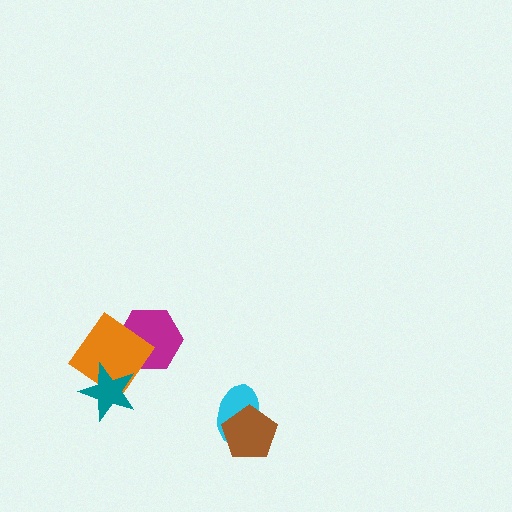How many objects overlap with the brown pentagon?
1 object overlaps with the brown pentagon.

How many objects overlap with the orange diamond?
2 objects overlap with the orange diamond.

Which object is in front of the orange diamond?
The teal star is in front of the orange diamond.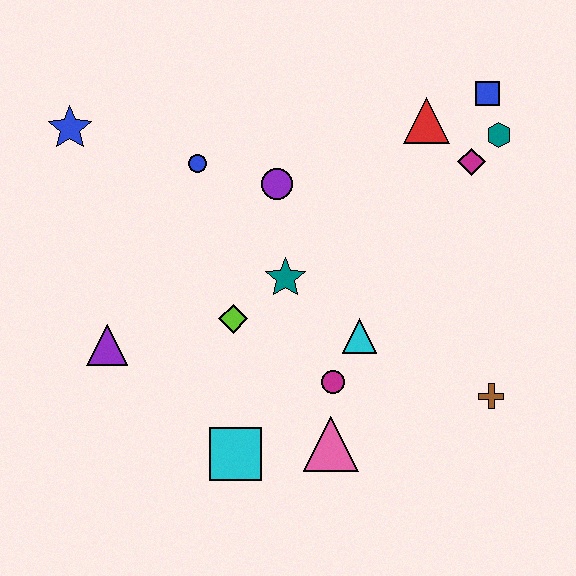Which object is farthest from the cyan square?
The blue square is farthest from the cyan square.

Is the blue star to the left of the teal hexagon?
Yes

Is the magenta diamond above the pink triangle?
Yes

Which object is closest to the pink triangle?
The magenta circle is closest to the pink triangle.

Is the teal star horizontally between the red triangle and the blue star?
Yes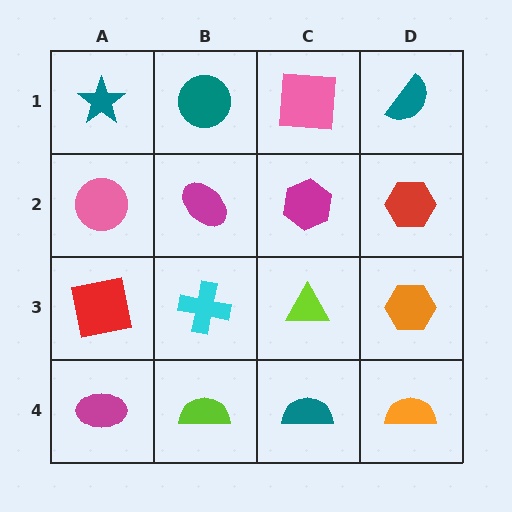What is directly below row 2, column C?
A lime triangle.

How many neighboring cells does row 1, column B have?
3.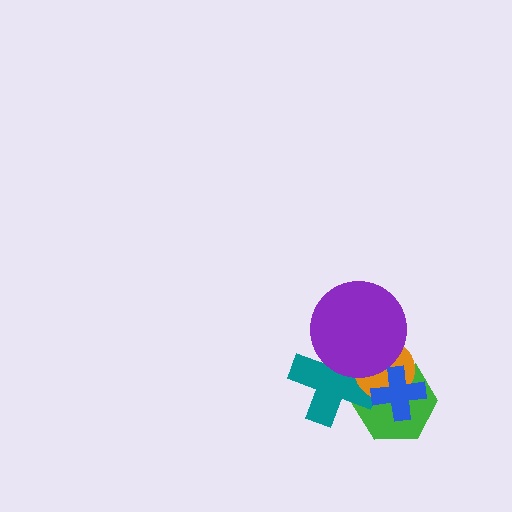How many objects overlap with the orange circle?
4 objects overlap with the orange circle.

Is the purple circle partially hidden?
No, no other shape covers it.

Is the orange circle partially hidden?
Yes, it is partially covered by another shape.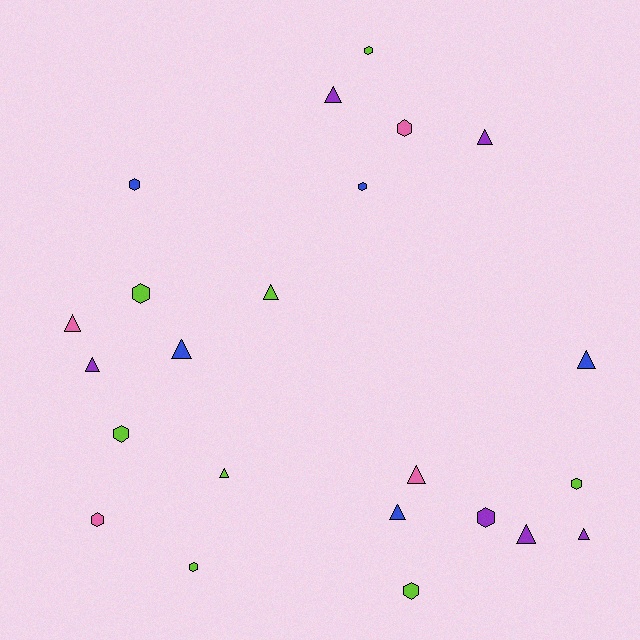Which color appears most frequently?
Lime, with 8 objects.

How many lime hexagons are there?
There are 6 lime hexagons.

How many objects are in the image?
There are 23 objects.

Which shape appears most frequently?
Triangle, with 12 objects.